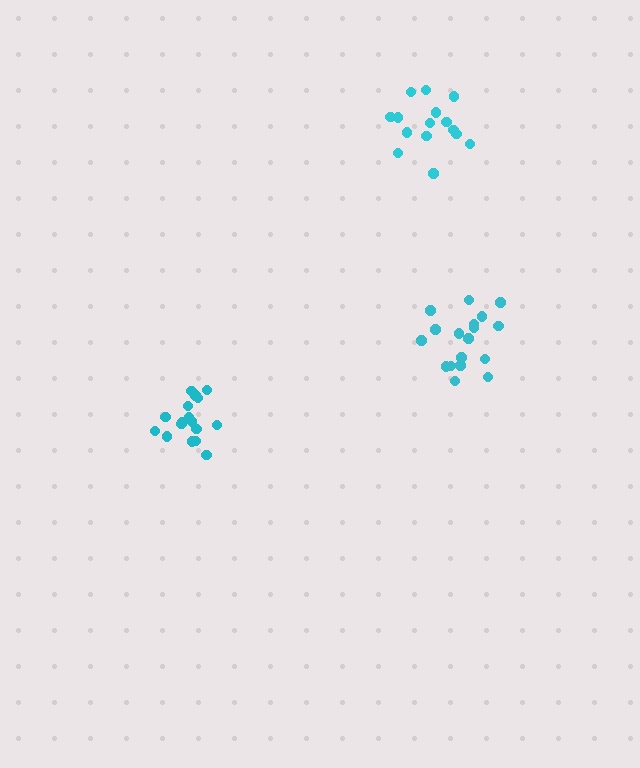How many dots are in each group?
Group 1: 17 dots, Group 2: 18 dots, Group 3: 15 dots (50 total).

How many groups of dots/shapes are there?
There are 3 groups.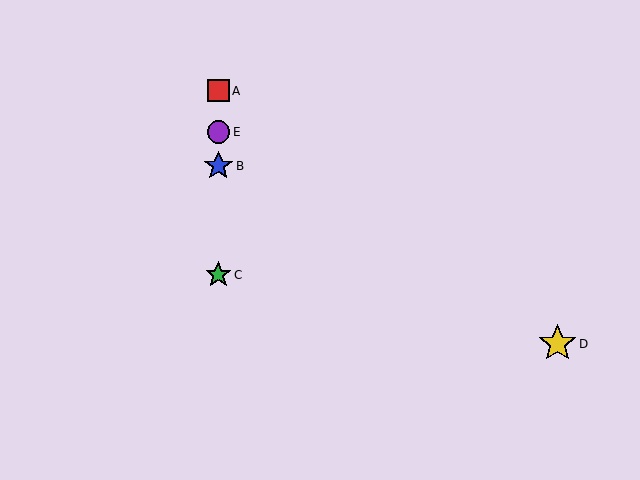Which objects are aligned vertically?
Objects A, B, C, E are aligned vertically.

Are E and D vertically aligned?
No, E is at x≈218 and D is at x≈557.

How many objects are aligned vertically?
4 objects (A, B, C, E) are aligned vertically.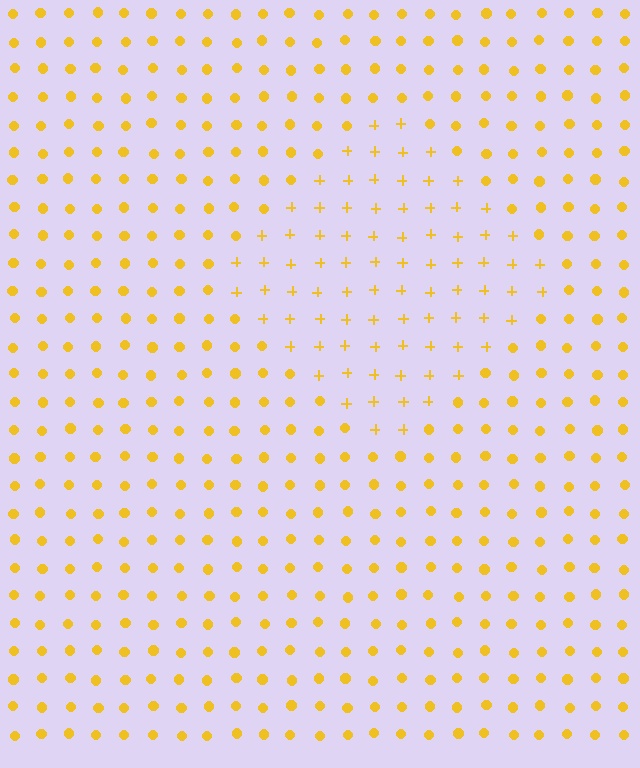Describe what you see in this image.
The image is filled with small yellow elements arranged in a uniform grid. A diamond-shaped region contains plus signs, while the surrounding area contains circles. The boundary is defined purely by the change in element shape.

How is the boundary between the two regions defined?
The boundary is defined by a change in element shape: plus signs inside vs. circles outside. All elements share the same color and spacing.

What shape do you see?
I see a diamond.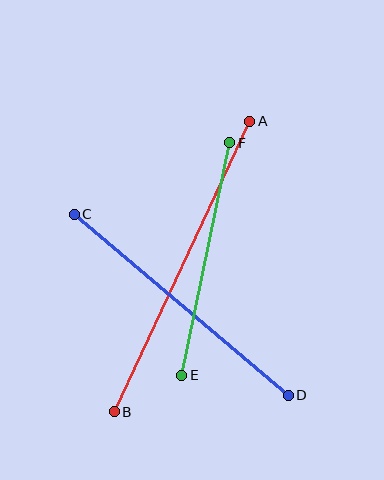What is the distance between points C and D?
The distance is approximately 280 pixels.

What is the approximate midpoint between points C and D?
The midpoint is at approximately (181, 305) pixels.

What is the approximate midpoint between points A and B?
The midpoint is at approximately (182, 267) pixels.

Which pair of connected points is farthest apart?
Points A and B are farthest apart.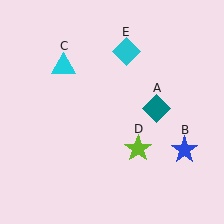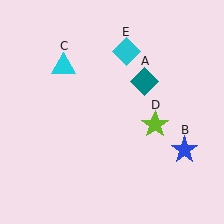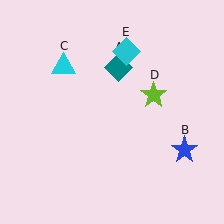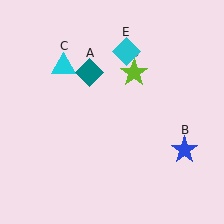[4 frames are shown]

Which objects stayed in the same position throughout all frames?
Blue star (object B) and cyan triangle (object C) and cyan diamond (object E) remained stationary.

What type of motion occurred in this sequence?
The teal diamond (object A), lime star (object D) rotated counterclockwise around the center of the scene.